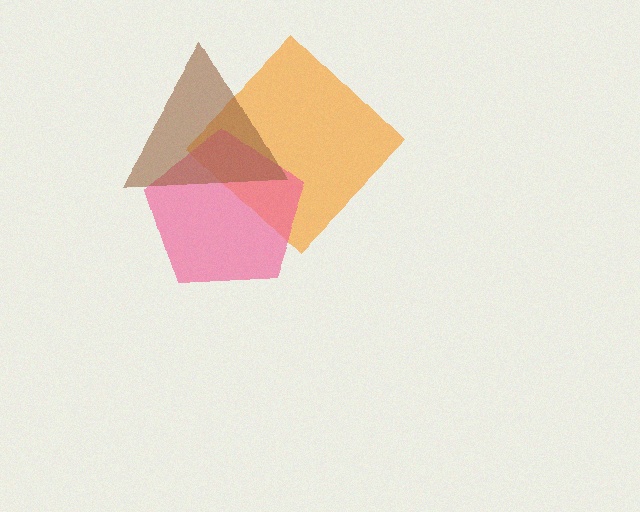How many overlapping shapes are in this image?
There are 3 overlapping shapes in the image.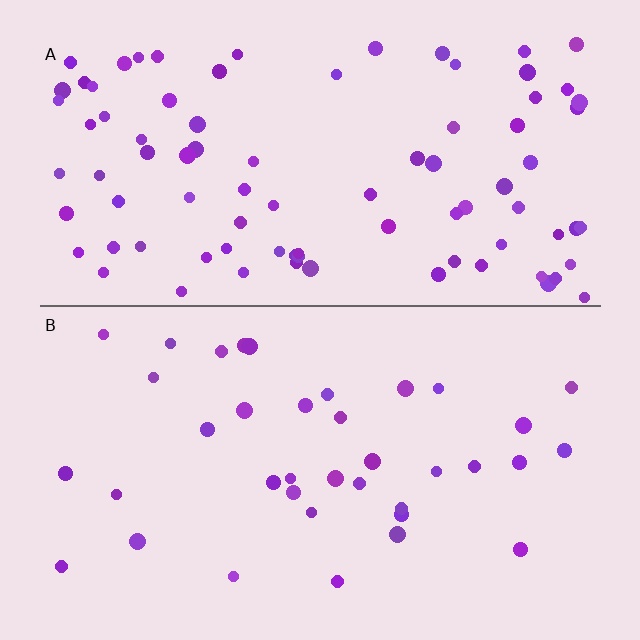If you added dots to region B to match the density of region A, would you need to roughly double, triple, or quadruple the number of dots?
Approximately double.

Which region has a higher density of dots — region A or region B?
A (the top).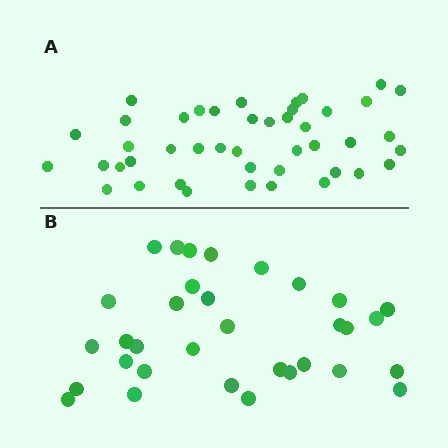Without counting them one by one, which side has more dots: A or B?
Region A (the top region) has more dots.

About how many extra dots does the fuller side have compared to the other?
Region A has roughly 12 or so more dots than region B.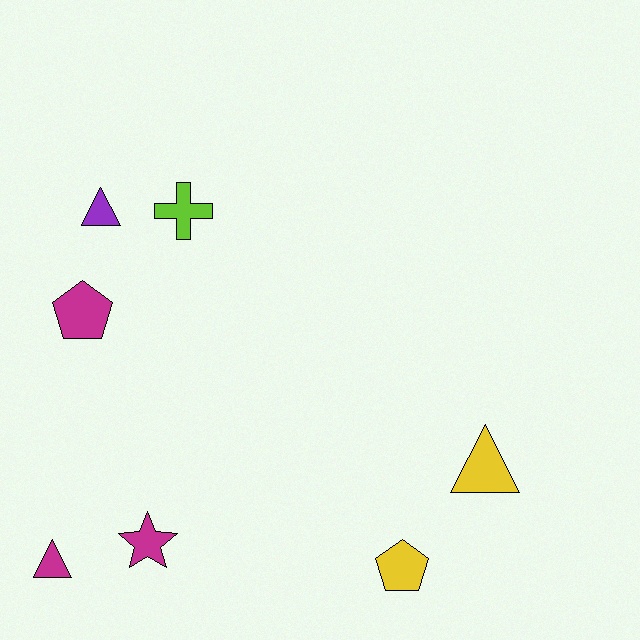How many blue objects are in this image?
There are no blue objects.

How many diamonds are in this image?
There are no diamonds.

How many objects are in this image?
There are 7 objects.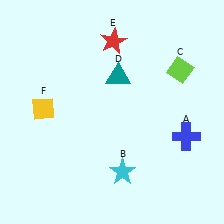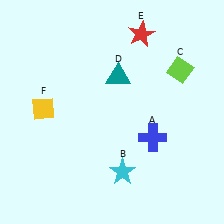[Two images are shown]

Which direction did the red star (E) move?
The red star (E) moved right.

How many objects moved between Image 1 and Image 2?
2 objects moved between the two images.